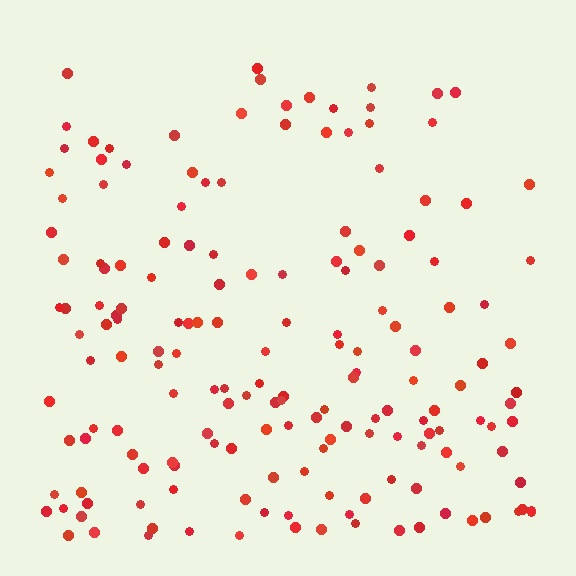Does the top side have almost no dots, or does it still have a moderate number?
Still a moderate number, just noticeably fewer than the bottom.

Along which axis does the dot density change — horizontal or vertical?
Vertical.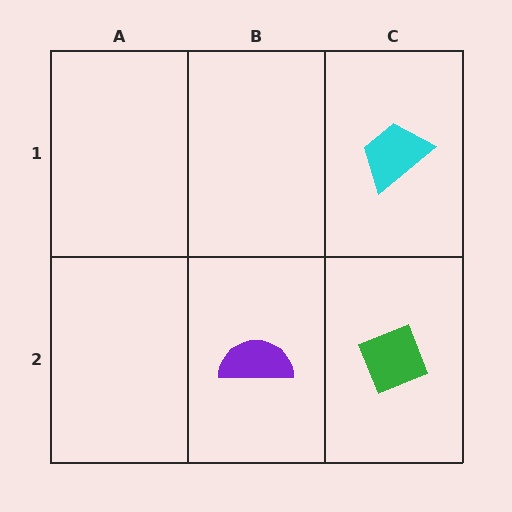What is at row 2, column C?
A green diamond.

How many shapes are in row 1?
1 shape.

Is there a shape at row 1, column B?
No, that cell is empty.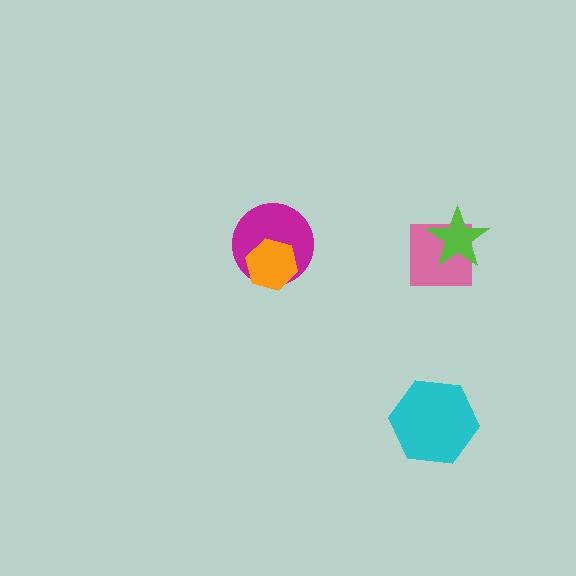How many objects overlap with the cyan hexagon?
0 objects overlap with the cyan hexagon.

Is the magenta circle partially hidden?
Yes, it is partially covered by another shape.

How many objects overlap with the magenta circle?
1 object overlaps with the magenta circle.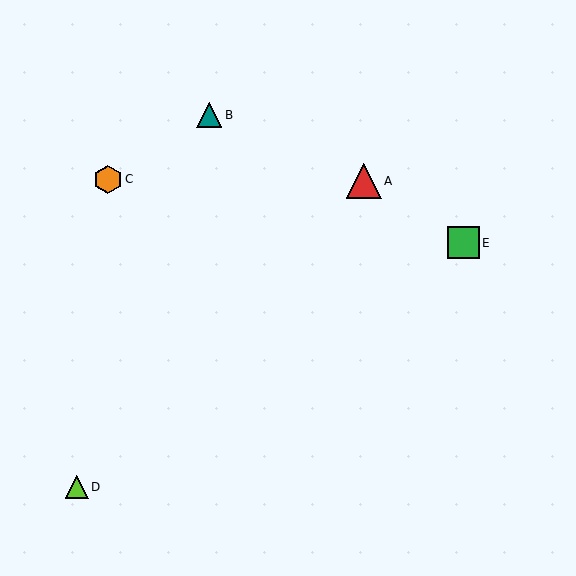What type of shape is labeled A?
Shape A is a red triangle.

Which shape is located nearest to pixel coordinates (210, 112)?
The teal triangle (labeled B) at (209, 115) is nearest to that location.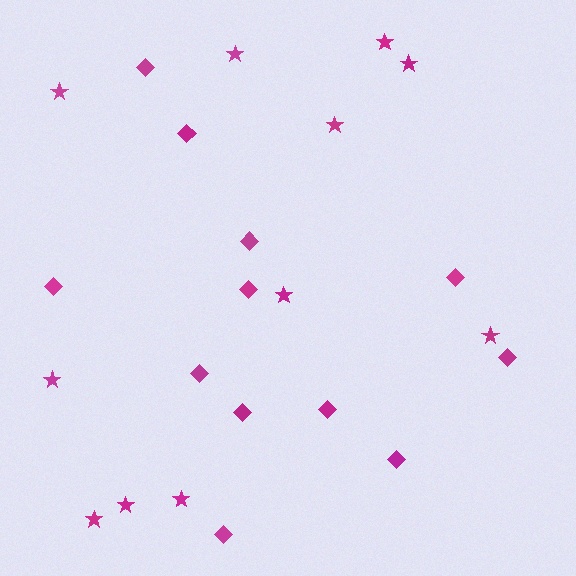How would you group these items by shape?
There are 2 groups: one group of diamonds (12) and one group of stars (11).